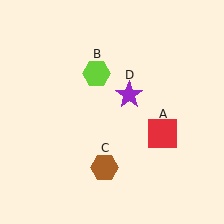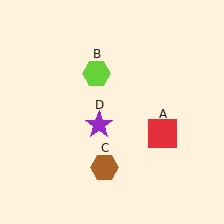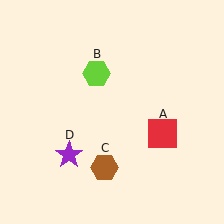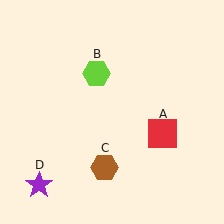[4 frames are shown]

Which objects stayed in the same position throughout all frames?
Red square (object A) and lime hexagon (object B) and brown hexagon (object C) remained stationary.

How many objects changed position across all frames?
1 object changed position: purple star (object D).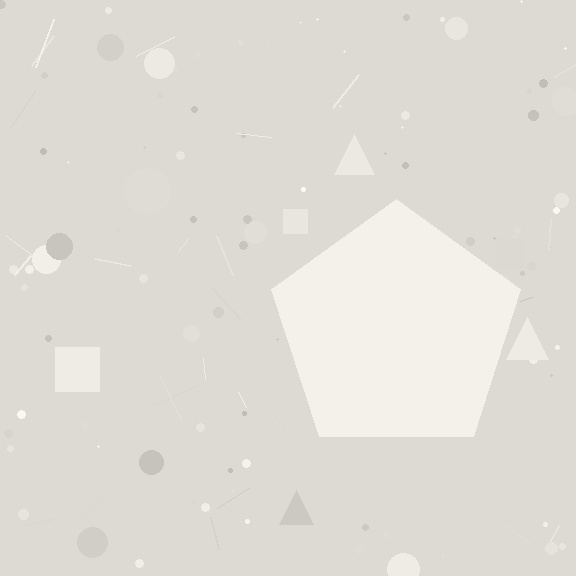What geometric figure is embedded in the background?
A pentagon is embedded in the background.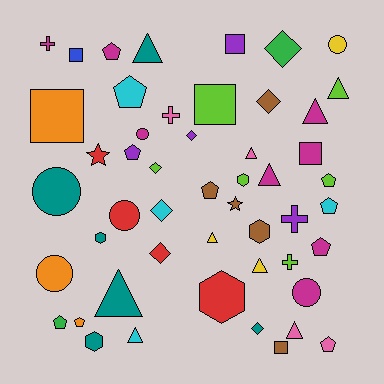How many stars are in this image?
There are 2 stars.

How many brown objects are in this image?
There are 5 brown objects.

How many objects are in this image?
There are 50 objects.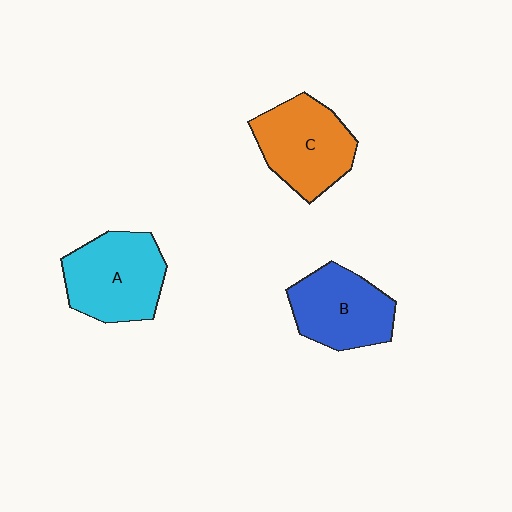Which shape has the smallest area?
Shape B (blue).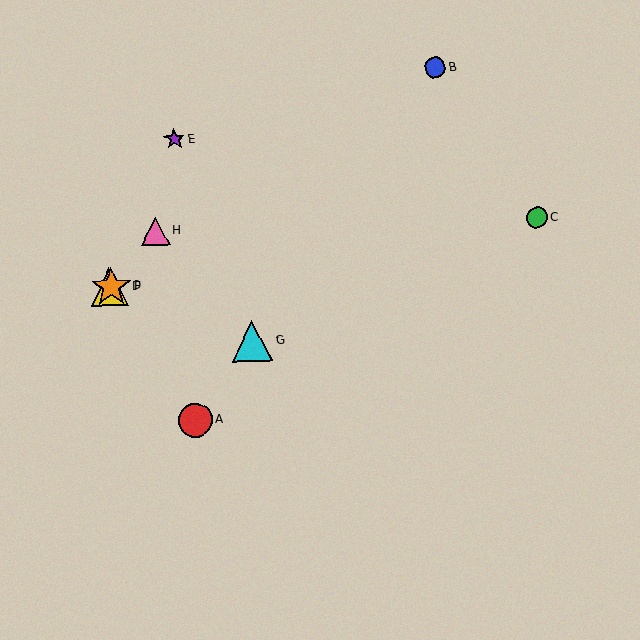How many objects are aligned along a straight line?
3 objects (D, F, G) are aligned along a straight line.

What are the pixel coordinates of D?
Object D is at (110, 287).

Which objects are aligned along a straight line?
Objects D, F, G are aligned along a straight line.